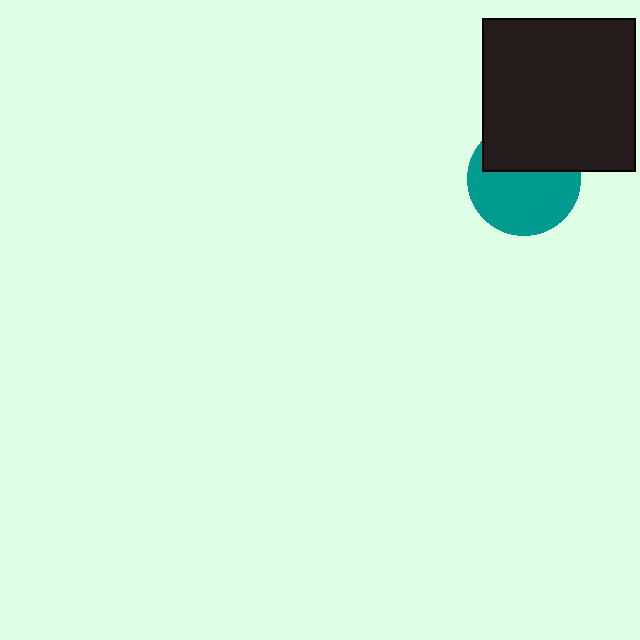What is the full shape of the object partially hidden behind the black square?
The partially hidden object is a teal circle.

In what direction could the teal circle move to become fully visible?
The teal circle could move down. That would shift it out from behind the black square entirely.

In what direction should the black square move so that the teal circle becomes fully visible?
The black square should move up. That is the shortest direction to clear the overlap and leave the teal circle fully visible.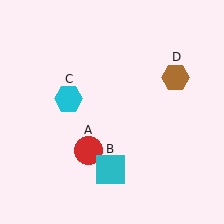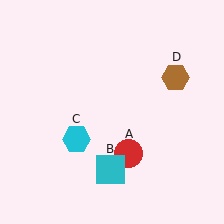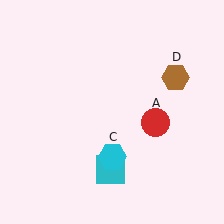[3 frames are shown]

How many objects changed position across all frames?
2 objects changed position: red circle (object A), cyan hexagon (object C).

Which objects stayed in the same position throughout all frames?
Cyan square (object B) and brown hexagon (object D) remained stationary.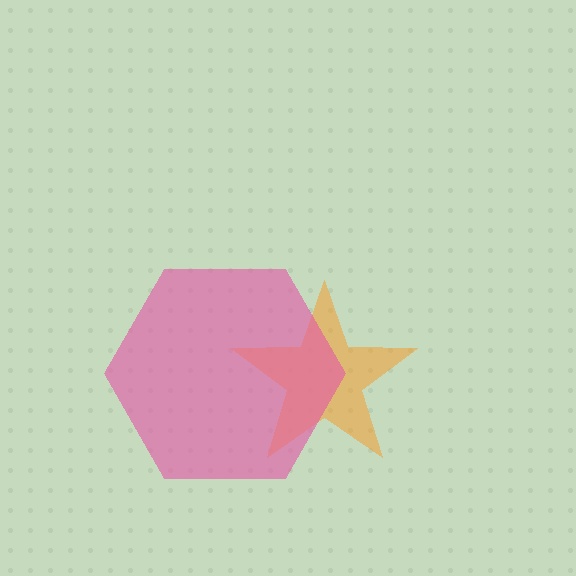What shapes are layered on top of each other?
The layered shapes are: an orange star, a pink hexagon.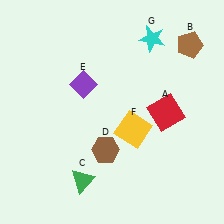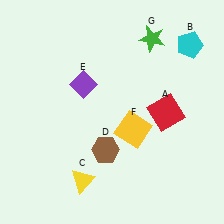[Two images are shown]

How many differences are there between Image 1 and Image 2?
There are 3 differences between the two images.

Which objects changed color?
B changed from brown to cyan. C changed from green to yellow. G changed from cyan to green.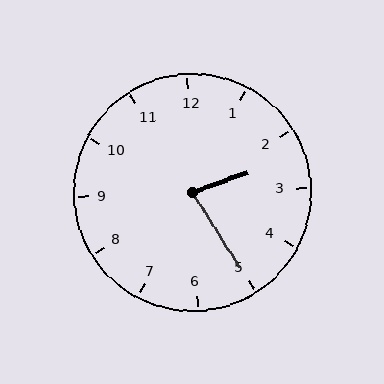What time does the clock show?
2:25.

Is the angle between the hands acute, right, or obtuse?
It is acute.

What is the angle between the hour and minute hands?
Approximately 78 degrees.